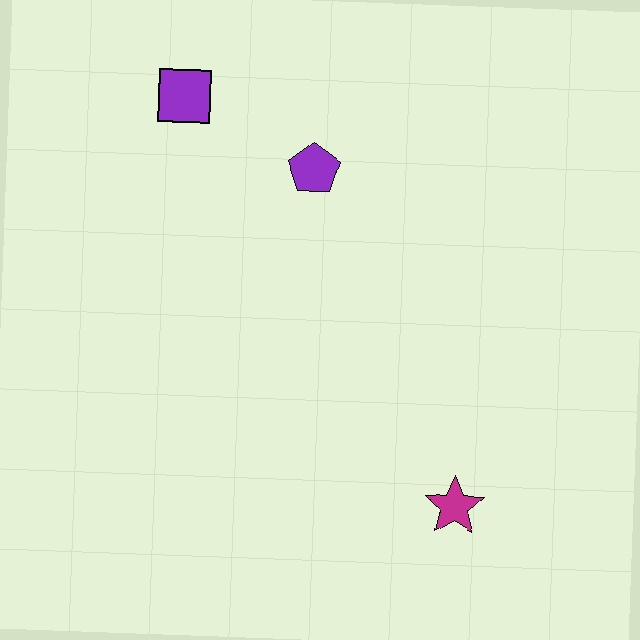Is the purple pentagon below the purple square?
Yes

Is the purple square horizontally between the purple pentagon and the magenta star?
No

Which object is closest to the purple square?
The purple pentagon is closest to the purple square.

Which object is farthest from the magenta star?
The purple square is farthest from the magenta star.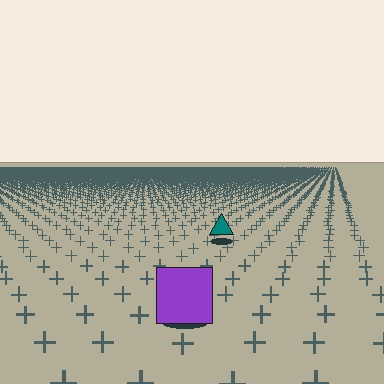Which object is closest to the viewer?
The purple square is closest. The texture marks near it are larger and more spread out.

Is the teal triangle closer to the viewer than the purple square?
No. The purple square is closer — you can tell from the texture gradient: the ground texture is coarser near it.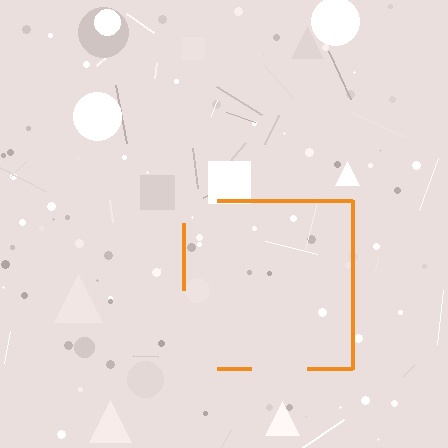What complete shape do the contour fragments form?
The contour fragments form a square.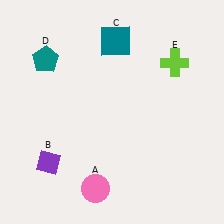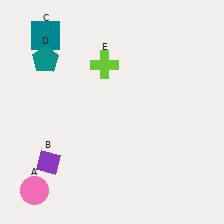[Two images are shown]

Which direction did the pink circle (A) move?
The pink circle (A) moved left.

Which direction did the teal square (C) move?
The teal square (C) moved left.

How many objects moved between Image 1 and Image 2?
3 objects moved between the two images.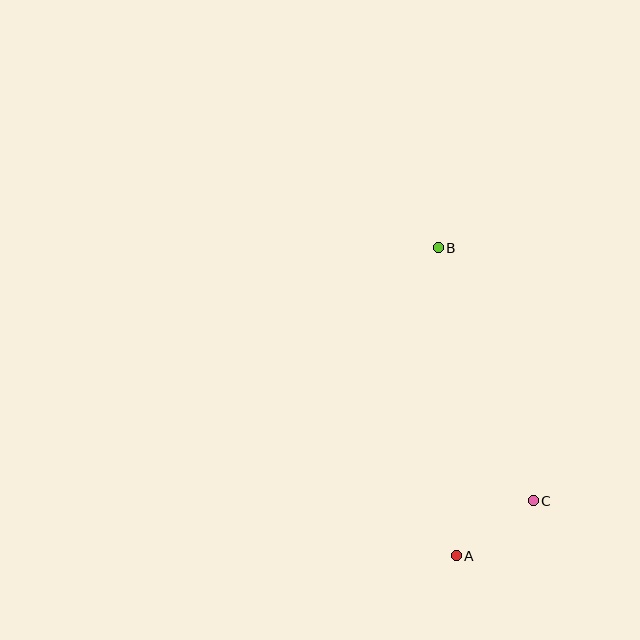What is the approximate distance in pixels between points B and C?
The distance between B and C is approximately 270 pixels.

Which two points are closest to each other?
Points A and C are closest to each other.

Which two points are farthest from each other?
Points A and B are farthest from each other.